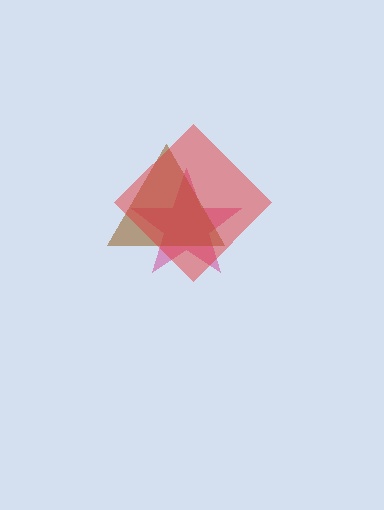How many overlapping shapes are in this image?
There are 3 overlapping shapes in the image.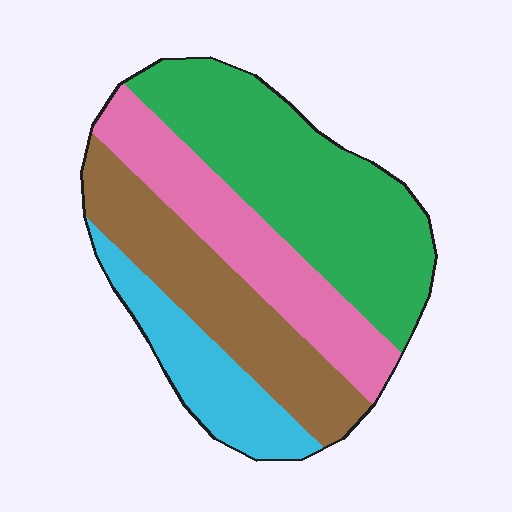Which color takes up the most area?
Green, at roughly 35%.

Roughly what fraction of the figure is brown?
Brown covers 24% of the figure.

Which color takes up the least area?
Cyan, at roughly 15%.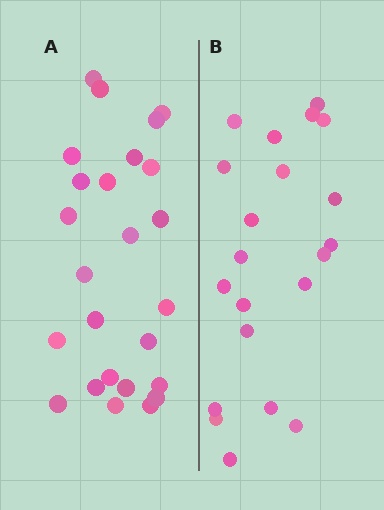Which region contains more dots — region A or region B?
Region A (the left region) has more dots.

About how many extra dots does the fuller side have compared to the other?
Region A has about 4 more dots than region B.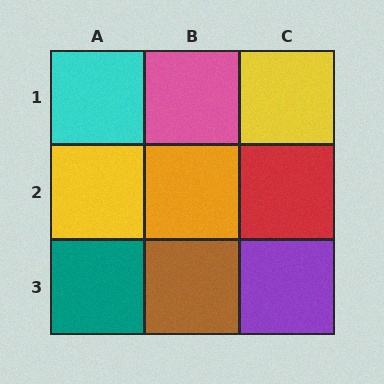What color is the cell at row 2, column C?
Red.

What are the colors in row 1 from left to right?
Cyan, pink, yellow.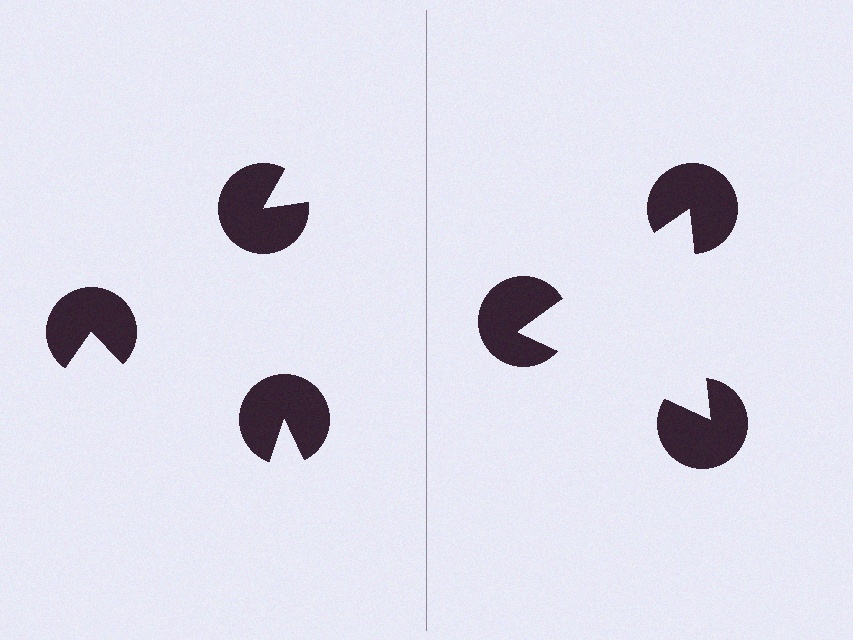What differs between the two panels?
The pac-man discs are positioned identically on both sides; only the wedge orientations differ. On the right they align to a triangle; on the left they are misaligned.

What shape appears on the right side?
An illusory triangle.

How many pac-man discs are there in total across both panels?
6 — 3 on each side.